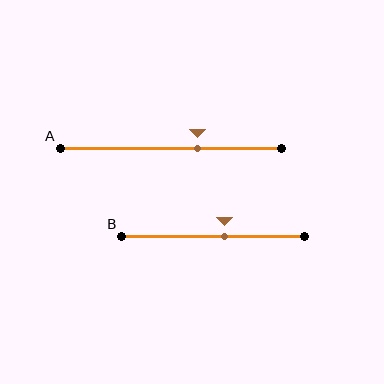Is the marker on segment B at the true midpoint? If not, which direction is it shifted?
No, the marker on segment B is shifted to the right by about 6% of the segment length.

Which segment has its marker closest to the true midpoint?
Segment B has its marker closest to the true midpoint.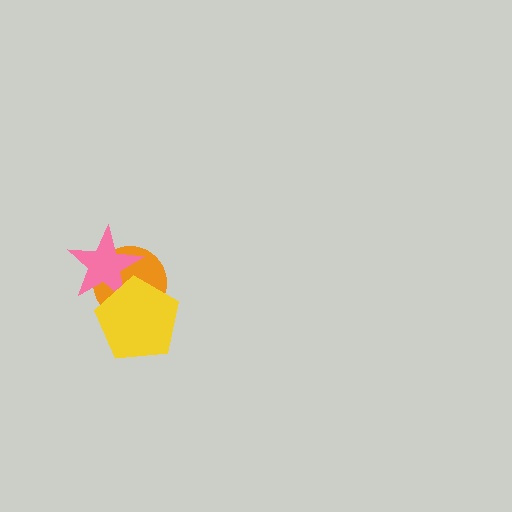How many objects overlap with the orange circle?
2 objects overlap with the orange circle.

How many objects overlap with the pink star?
2 objects overlap with the pink star.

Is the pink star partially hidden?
Yes, it is partially covered by another shape.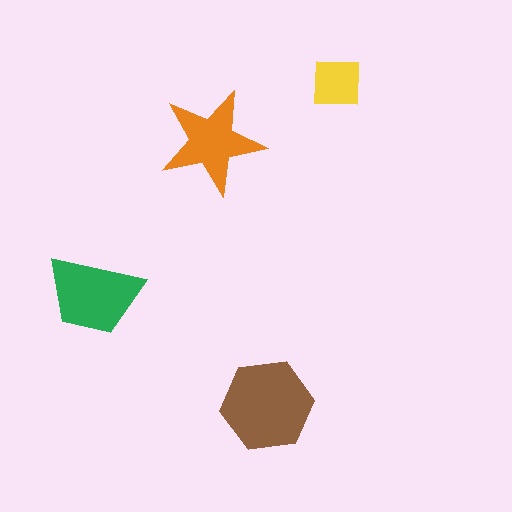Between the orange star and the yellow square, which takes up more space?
The orange star.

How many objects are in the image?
There are 4 objects in the image.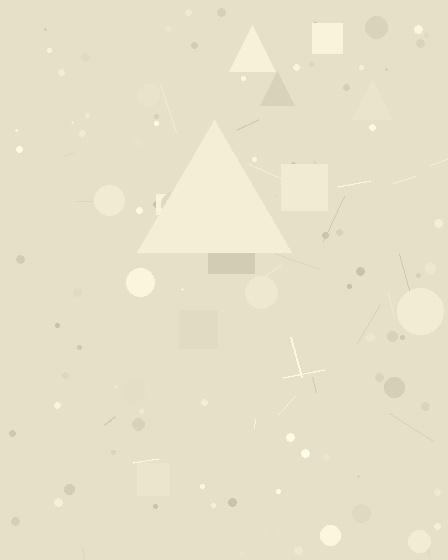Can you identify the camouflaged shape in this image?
The camouflaged shape is a triangle.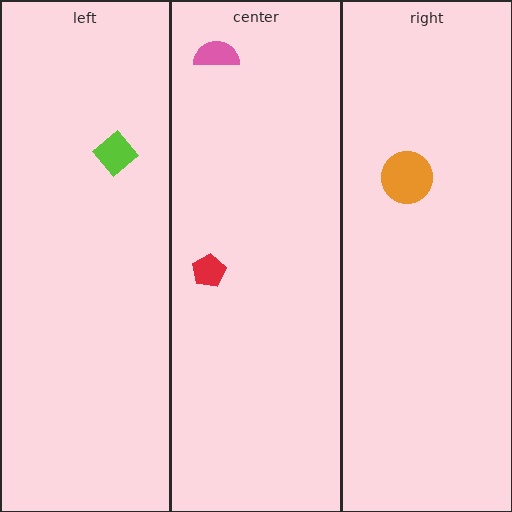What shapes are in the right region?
The orange circle.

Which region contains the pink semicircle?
The center region.